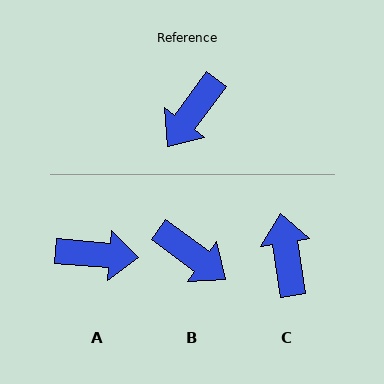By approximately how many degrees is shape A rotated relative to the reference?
Approximately 121 degrees counter-clockwise.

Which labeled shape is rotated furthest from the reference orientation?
C, about 135 degrees away.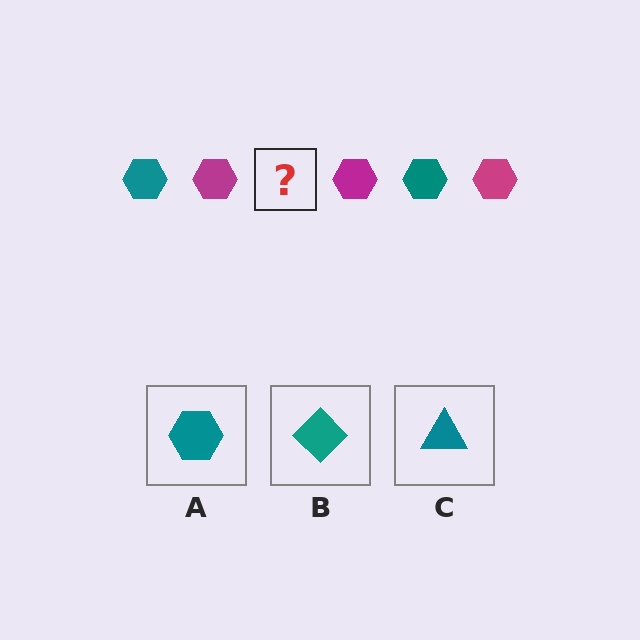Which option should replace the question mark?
Option A.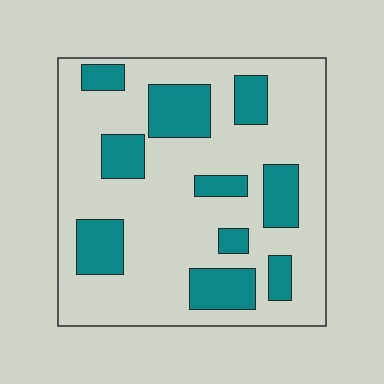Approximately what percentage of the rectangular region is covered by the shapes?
Approximately 25%.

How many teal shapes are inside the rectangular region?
10.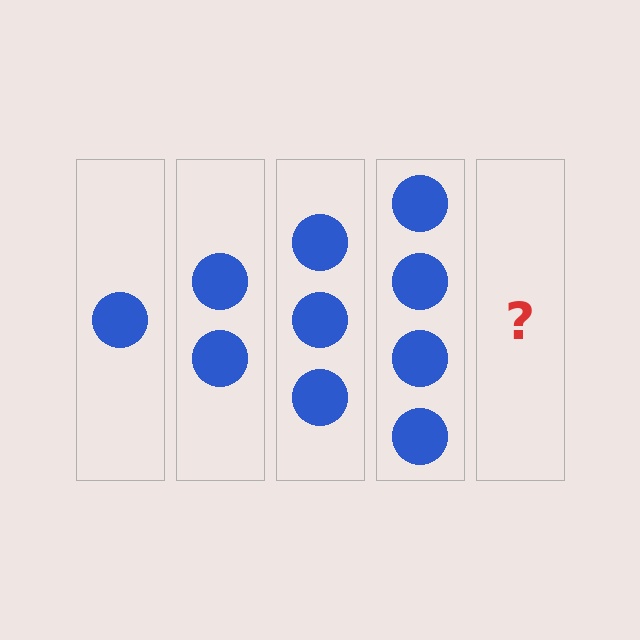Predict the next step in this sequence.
The next step is 5 circles.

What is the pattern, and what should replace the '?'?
The pattern is that each step adds one more circle. The '?' should be 5 circles.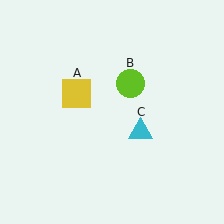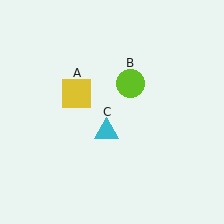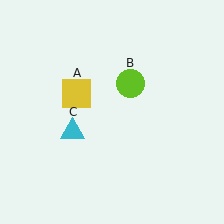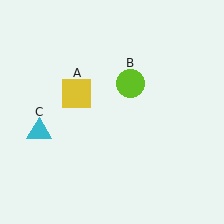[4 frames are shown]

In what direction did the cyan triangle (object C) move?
The cyan triangle (object C) moved left.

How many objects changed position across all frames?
1 object changed position: cyan triangle (object C).